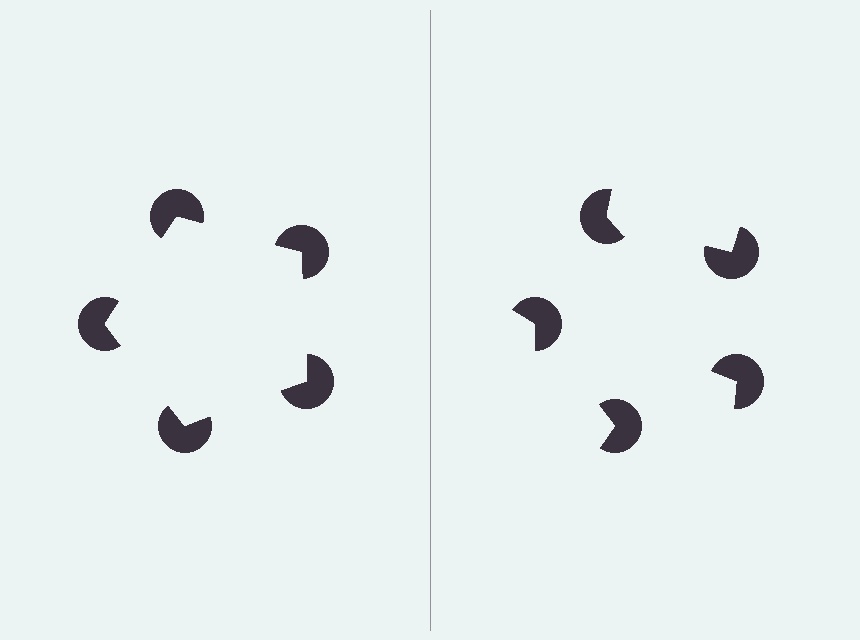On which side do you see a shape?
An illusory pentagon appears on the left side. On the right side the wedge cuts are rotated, so no coherent shape forms.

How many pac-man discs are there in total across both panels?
10 — 5 on each side.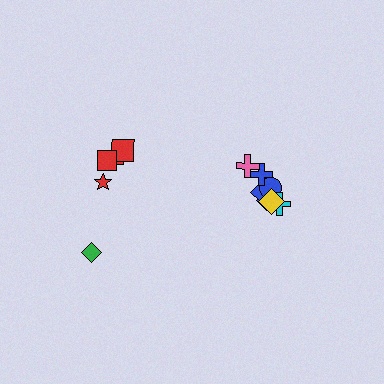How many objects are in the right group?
There are 7 objects.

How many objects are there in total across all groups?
There are 12 objects.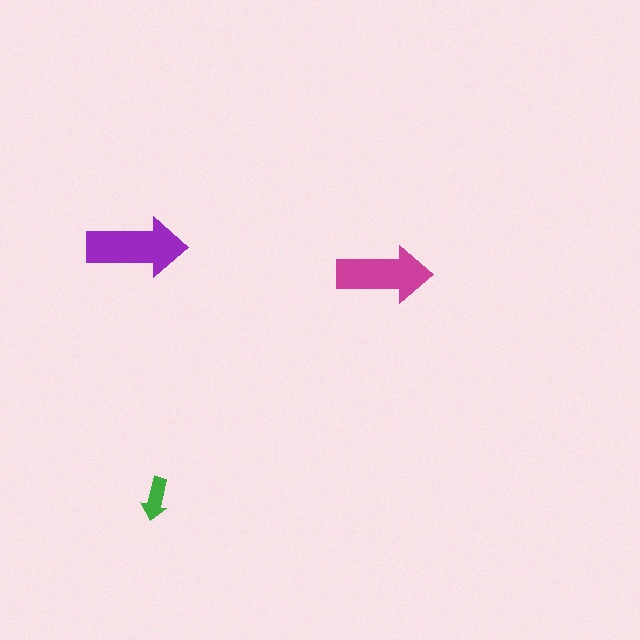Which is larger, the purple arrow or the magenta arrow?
The purple one.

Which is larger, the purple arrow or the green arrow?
The purple one.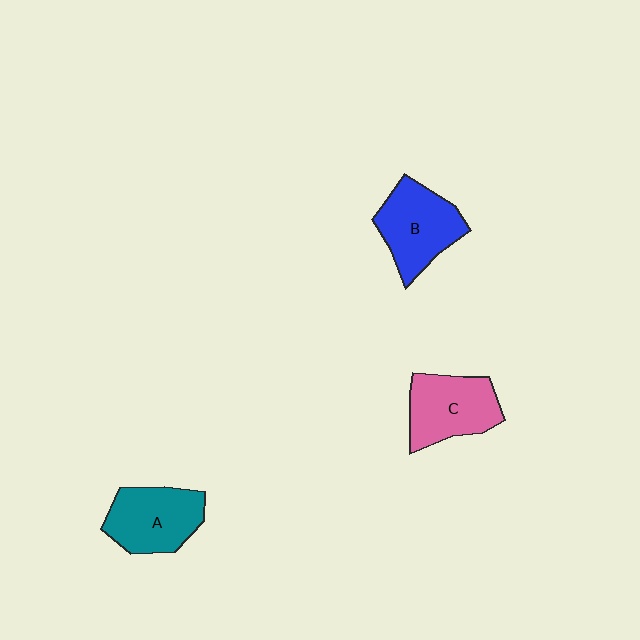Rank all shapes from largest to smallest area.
From largest to smallest: B (blue), C (pink), A (teal).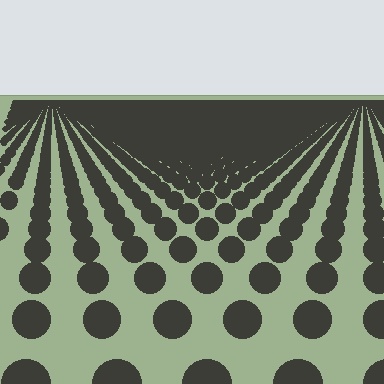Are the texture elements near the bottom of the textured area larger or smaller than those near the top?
Larger. Near the bottom, elements are closer to the viewer and appear at a bigger on-screen size.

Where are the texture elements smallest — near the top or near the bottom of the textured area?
Near the top.